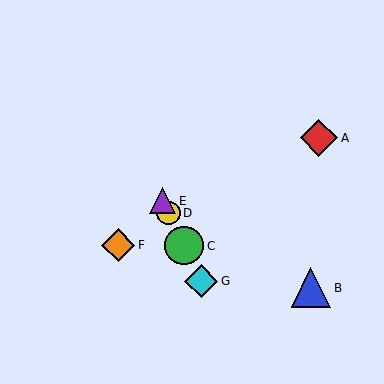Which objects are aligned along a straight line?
Objects C, D, E, G are aligned along a straight line.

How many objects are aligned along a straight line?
4 objects (C, D, E, G) are aligned along a straight line.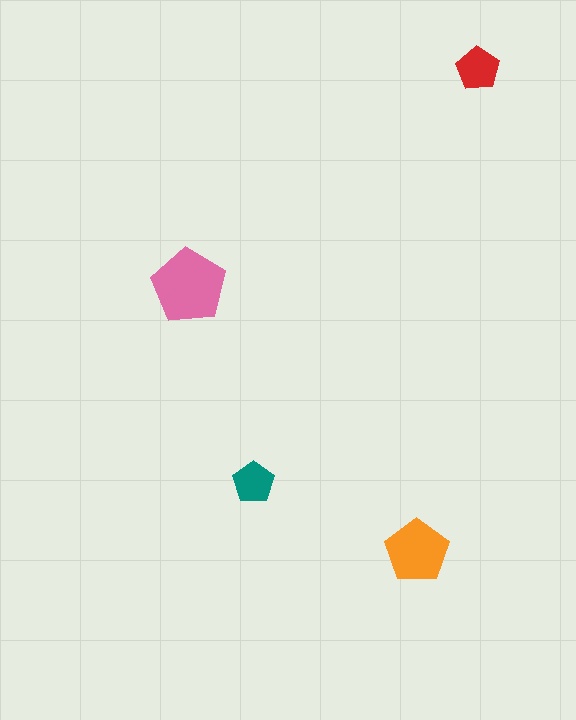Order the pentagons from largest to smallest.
the pink one, the orange one, the red one, the teal one.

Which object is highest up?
The red pentagon is topmost.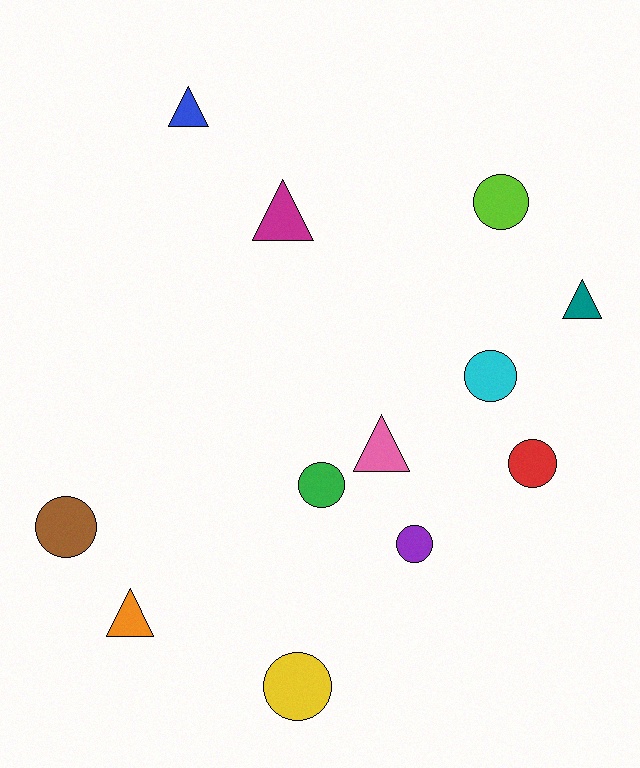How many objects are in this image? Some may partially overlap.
There are 12 objects.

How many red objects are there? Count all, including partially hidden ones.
There is 1 red object.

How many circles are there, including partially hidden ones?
There are 7 circles.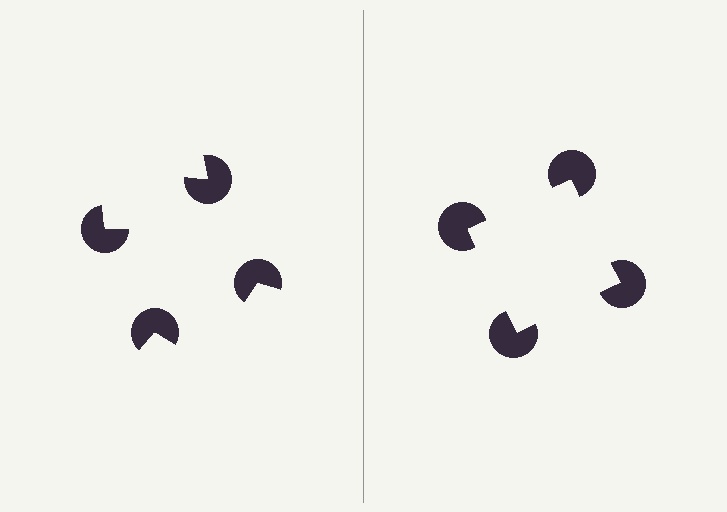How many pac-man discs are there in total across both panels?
8 — 4 on each side.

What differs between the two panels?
The pac-man discs are positioned identically on both sides; only the wedge orientations differ. On the right they align to a square; on the left they are misaligned.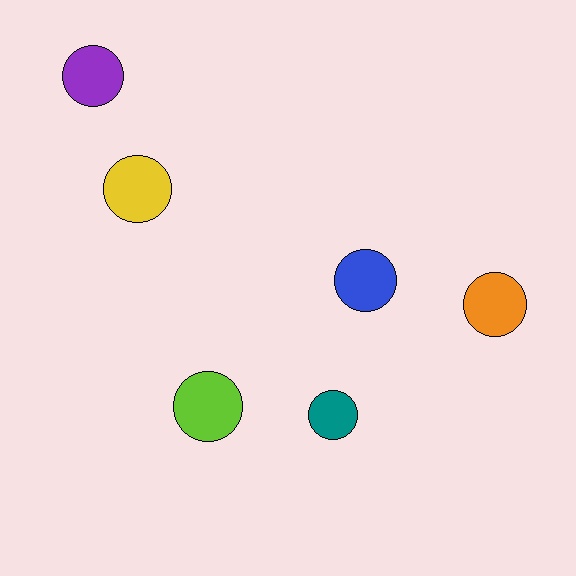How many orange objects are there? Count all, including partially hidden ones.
There is 1 orange object.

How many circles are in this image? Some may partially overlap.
There are 6 circles.